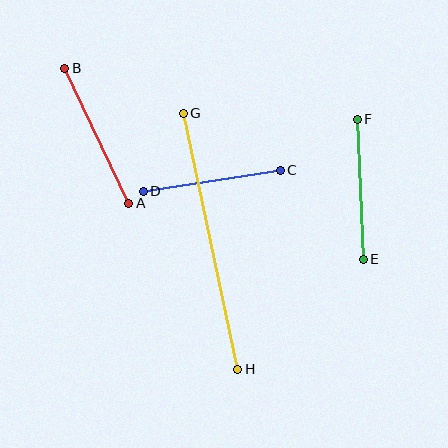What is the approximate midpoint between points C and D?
The midpoint is at approximately (212, 181) pixels.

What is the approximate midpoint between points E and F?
The midpoint is at approximately (360, 189) pixels.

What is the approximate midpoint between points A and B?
The midpoint is at approximately (97, 136) pixels.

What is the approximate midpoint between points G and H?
The midpoint is at approximately (211, 241) pixels.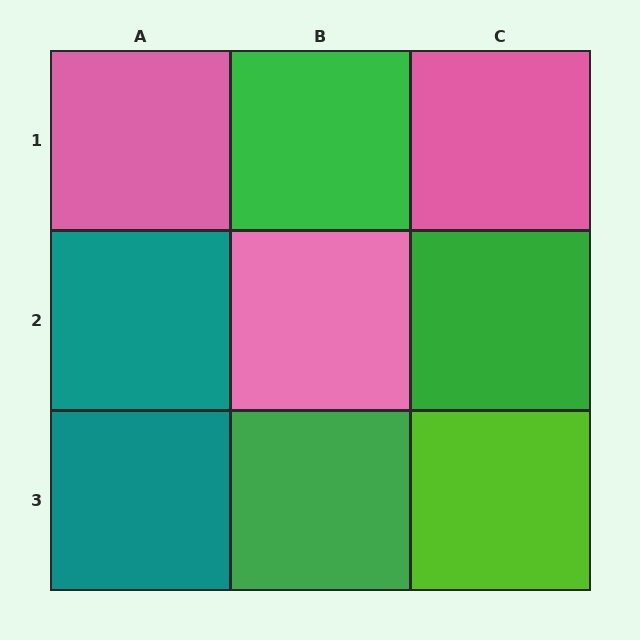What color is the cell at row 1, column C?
Pink.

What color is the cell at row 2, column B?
Pink.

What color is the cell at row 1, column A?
Pink.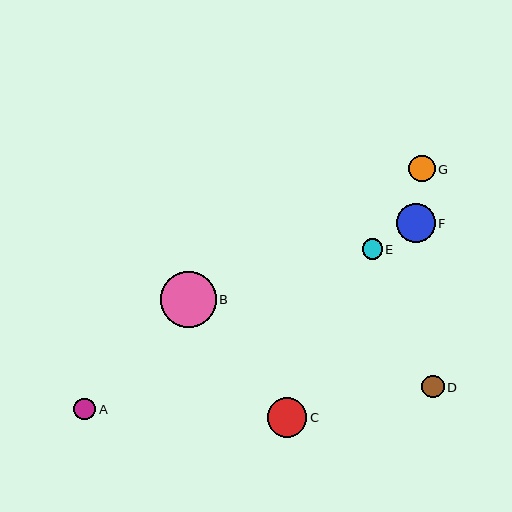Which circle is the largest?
Circle B is the largest with a size of approximately 55 pixels.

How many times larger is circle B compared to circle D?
Circle B is approximately 2.4 times the size of circle D.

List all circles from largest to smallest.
From largest to smallest: B, C, F, G, D, A, E.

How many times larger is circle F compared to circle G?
Circle F is approximately 1.5 times the size of circle G.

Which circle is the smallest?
Circle E is the smallest with a size of approximately 20 pixels.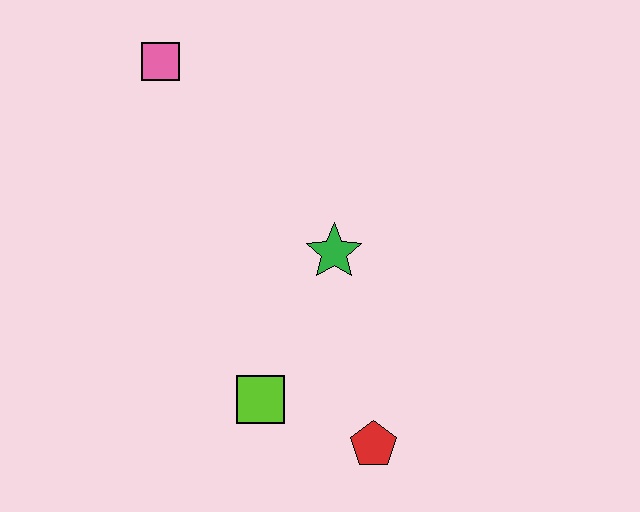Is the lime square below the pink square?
Yes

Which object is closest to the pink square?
The green star is closest to the pink square.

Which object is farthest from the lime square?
The pink square is farthest from the lime square.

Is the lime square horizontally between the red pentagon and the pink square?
Yes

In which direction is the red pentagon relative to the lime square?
The red pentagon is to the right of the lime square.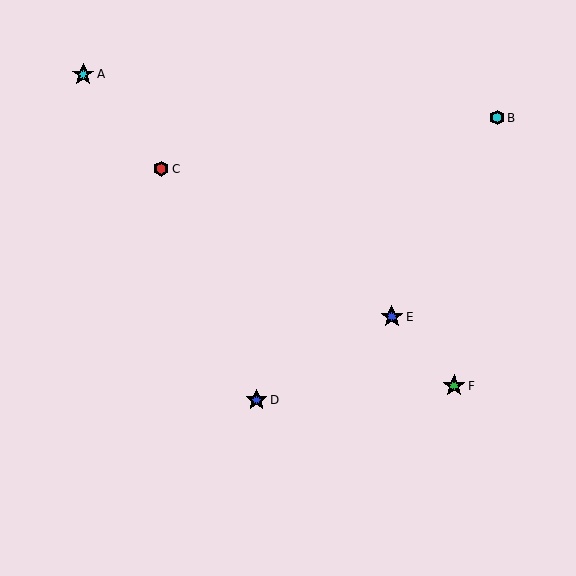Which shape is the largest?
The cyan star (labeled A) is the largest.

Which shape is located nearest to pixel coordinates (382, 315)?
The blue star (labeled E) at (392, 317) is nearest to that location.